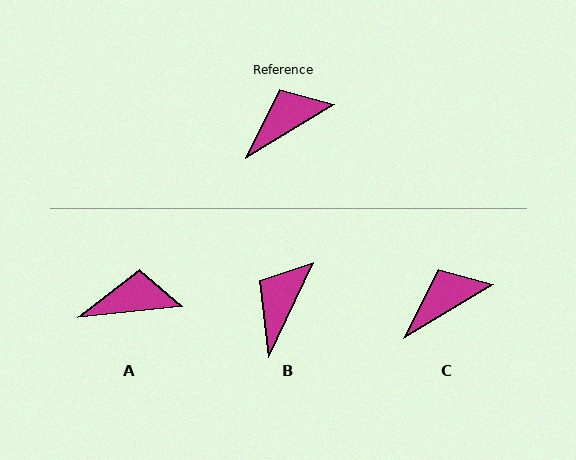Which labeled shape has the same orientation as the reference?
C.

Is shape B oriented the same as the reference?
No, it is off by about 33 degrees.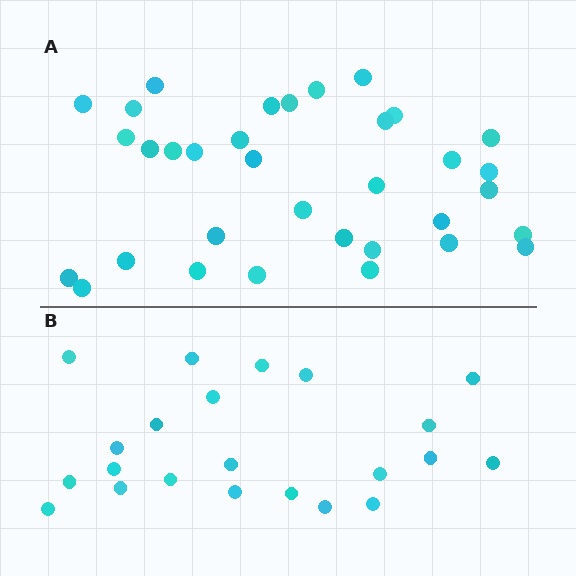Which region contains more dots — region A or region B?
Region A (the top region) has more dots.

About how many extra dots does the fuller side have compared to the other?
Region A has roughly 12 or so more dots than region B.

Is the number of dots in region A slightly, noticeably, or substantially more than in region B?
Region A has substantially more. The ratio is roughly 1.5 to 1.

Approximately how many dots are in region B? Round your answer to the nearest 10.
About 20 dots. (The exact count is 22, which rounds to 20.)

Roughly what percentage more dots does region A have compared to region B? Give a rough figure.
About 55% more.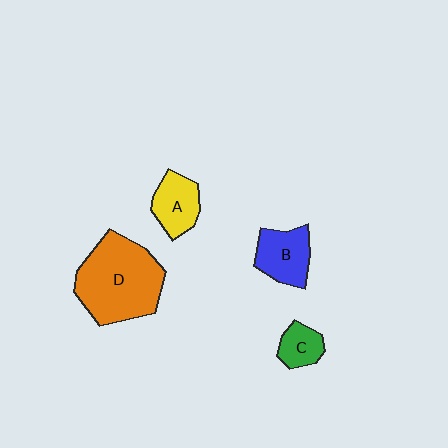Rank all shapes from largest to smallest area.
From largest to smallest: D (orange), B (blue), A (yellow), C (green).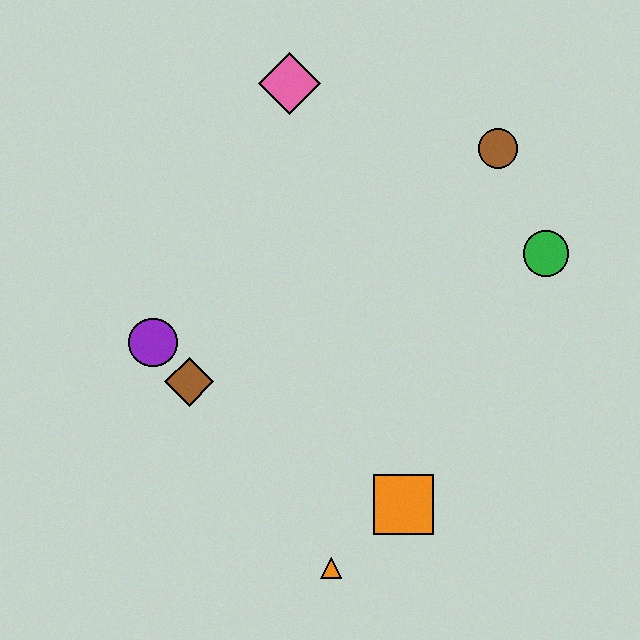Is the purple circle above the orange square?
Yes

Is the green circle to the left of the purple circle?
No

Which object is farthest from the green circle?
The purple circle is farthest from the green circle.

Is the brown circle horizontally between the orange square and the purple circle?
No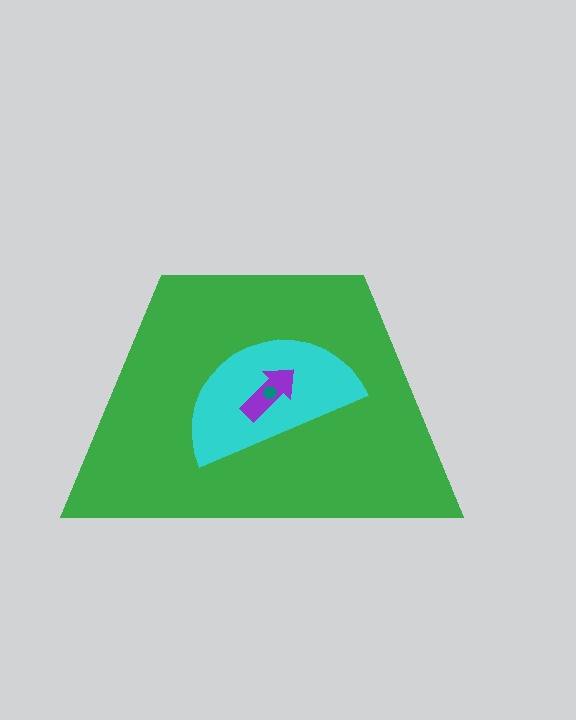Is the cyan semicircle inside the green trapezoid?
Yes.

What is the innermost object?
The teal hexagon.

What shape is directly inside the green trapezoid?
The cyan semicircle.